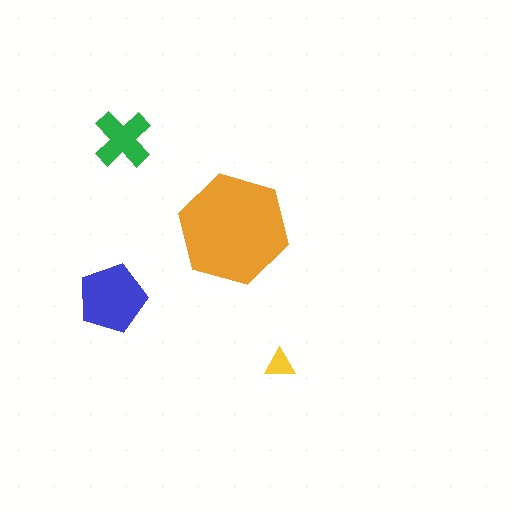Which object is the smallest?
The yellow triangle.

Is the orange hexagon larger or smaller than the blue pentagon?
Larger.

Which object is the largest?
The orange hexagon.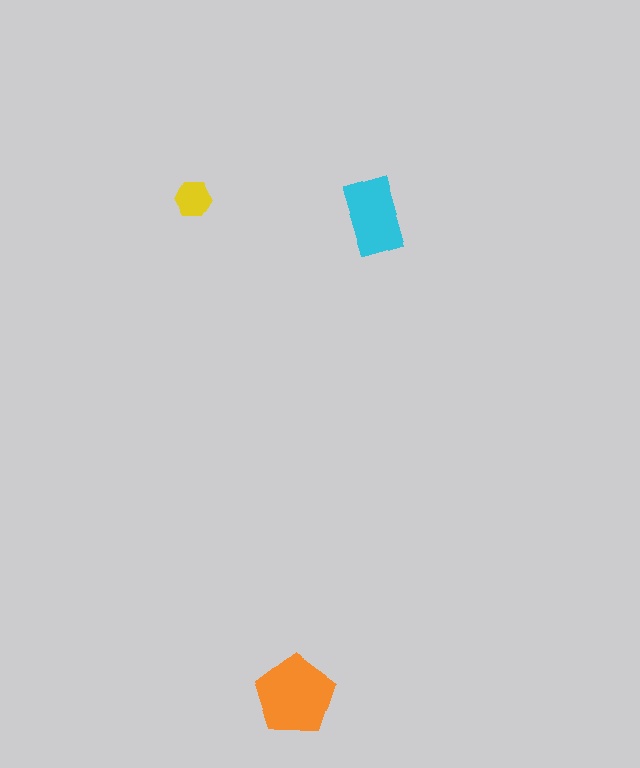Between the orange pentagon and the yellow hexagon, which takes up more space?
The orange pentagon.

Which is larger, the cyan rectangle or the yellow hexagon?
The cyan rectangle.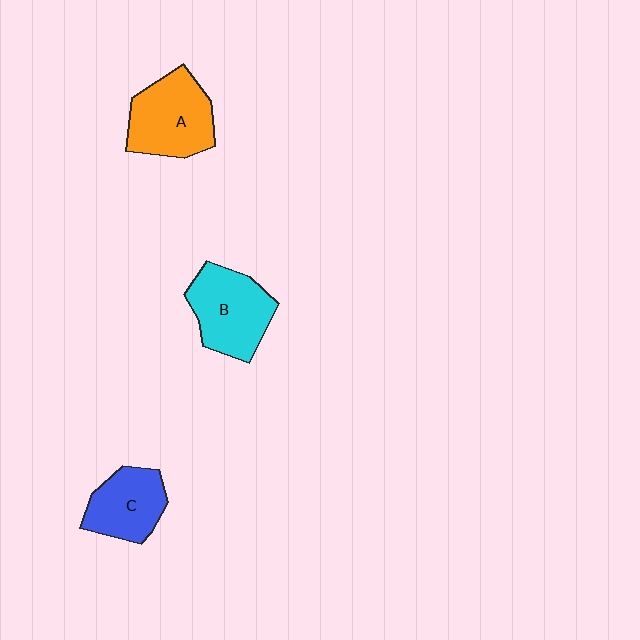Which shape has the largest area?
Shape A (orange).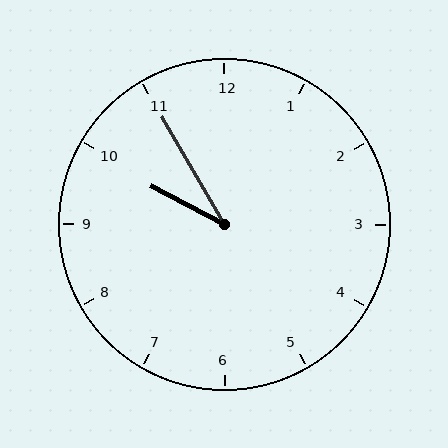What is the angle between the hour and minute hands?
Approximately 32 degrees.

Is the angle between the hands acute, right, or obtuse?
It is acute.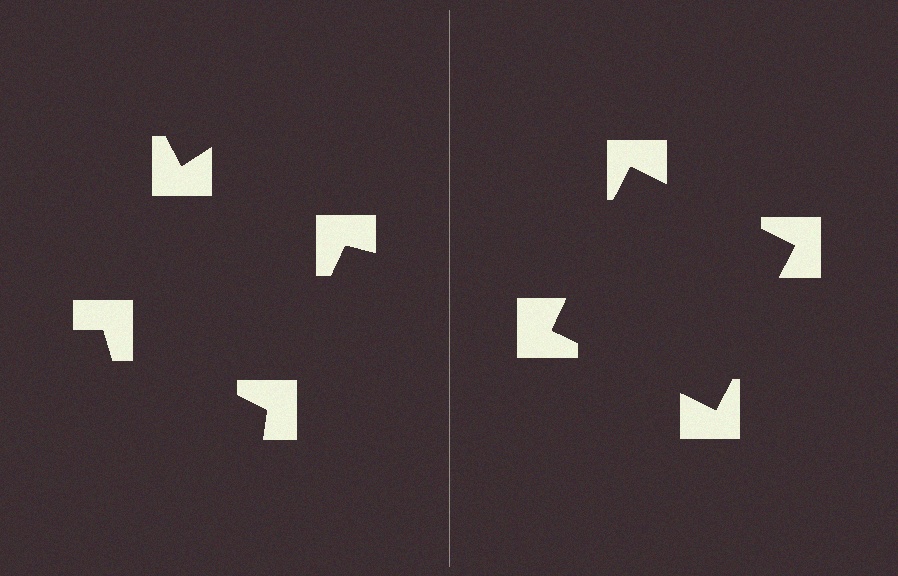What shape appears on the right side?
An illusory square.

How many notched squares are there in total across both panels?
8 — 4 on each side.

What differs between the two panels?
The notched squares are positioned identically on both sides; only the wedge orientations differ. On the right they align to a square; on the left they are misaligned.